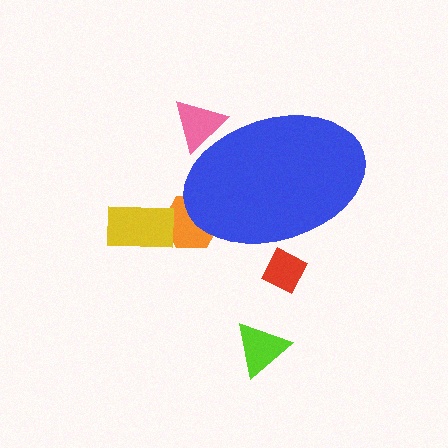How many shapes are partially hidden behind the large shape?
3 shapes are partially hidden.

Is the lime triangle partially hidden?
No, the lime triangle is fully visible.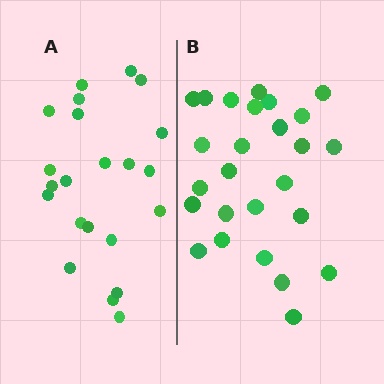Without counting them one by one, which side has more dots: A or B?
Region B (the right region) has more dots.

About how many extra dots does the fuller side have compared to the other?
Region B has about 4 more dots than region A.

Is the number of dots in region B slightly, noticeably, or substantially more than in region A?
Region B has only slightly more — the two regions are fairly close. The ratio is roughly 1.2 to 1.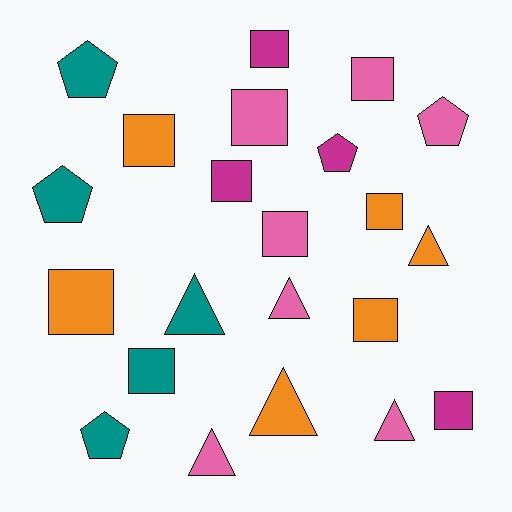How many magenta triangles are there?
There are no magenta triangles.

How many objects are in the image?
There are 22 objects.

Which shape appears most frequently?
Square, with 11 objects.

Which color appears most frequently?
Pink, with 7 objects.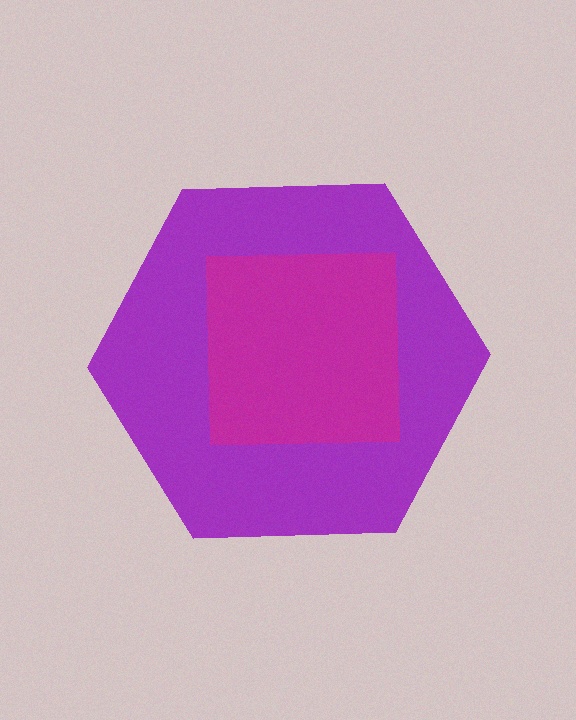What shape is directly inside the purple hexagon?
The magenta square.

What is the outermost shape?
The purple hexagon.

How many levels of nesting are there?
2.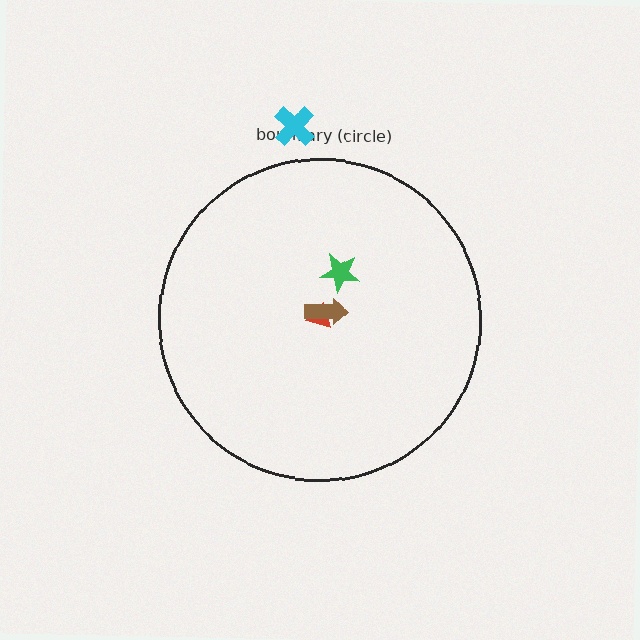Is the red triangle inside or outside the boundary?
Inside.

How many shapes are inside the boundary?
3 inside, 1 outside.